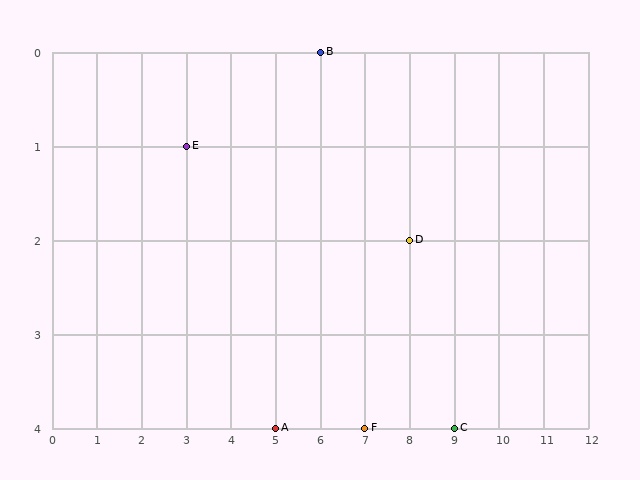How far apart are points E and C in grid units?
Points E and C are 6 columns and 3 rows apart (about 6.7 grid units diagonally).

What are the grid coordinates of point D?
Point D is at grid coordinates (8, 2).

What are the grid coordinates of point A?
Point A is at grid coordinates (5, 4).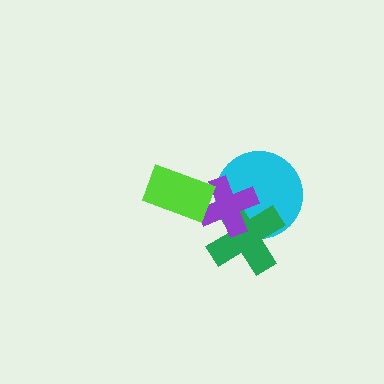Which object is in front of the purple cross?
The lime rectangle is in front of the purple cross.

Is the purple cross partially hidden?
Yes, it is partially covered by another shape.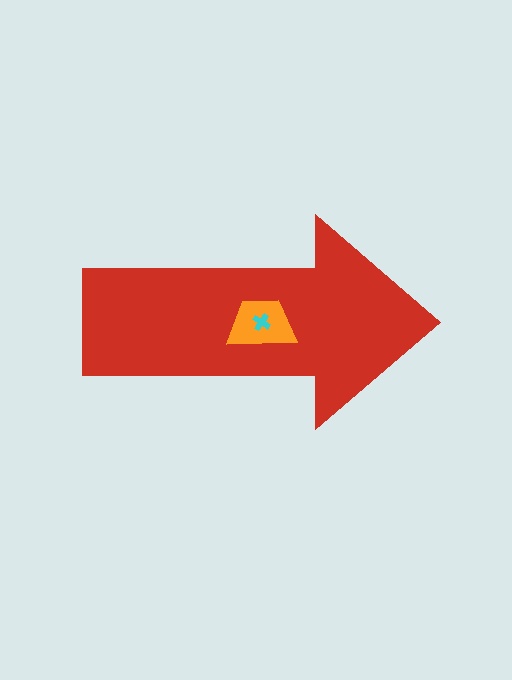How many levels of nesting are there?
3.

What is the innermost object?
The cyan cross.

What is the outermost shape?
The red arrow.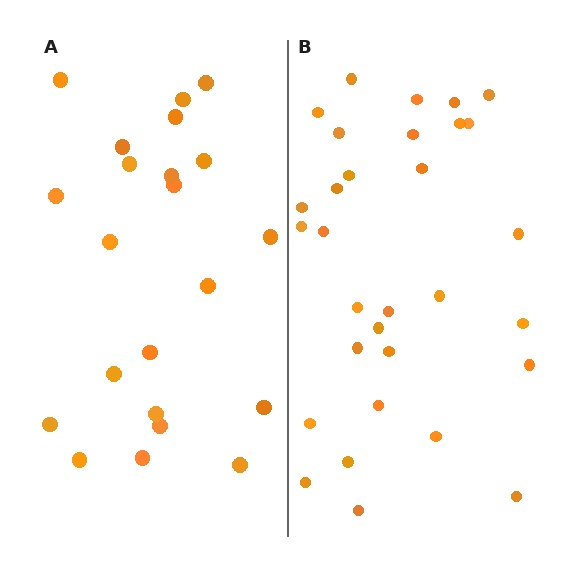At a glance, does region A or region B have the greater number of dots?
Region B (the right region) has more dots.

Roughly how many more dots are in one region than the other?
Region B has roughly 8 or so more dots than region A.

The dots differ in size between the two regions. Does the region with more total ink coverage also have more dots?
No. Region A has more total ink coverage because its dots are larger, but region B actually contains more individual dots. Total area can be misleading — the number of items is what matters here.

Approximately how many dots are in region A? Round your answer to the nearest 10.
About 20 dots. (The exact count is 22, which rounds to 20.)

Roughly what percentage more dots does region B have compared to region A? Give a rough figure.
About 40% more.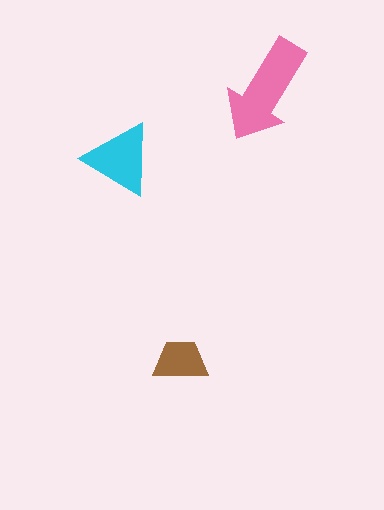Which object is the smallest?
The brown trapezoid.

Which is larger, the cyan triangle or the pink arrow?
The pink arrow.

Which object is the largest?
The pink arrow.